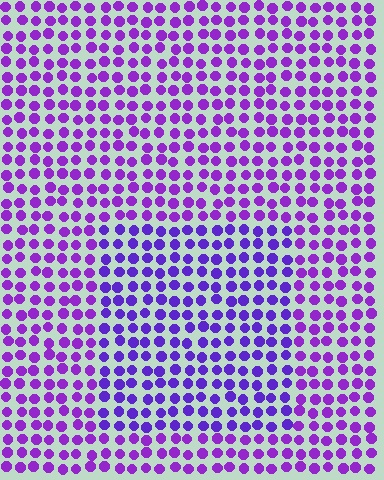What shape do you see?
I see a rectangle.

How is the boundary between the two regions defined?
The boundary is defined purely by a slight shift in hue (about 20 degrees). Spacing, size, and orientation are identical on both sides.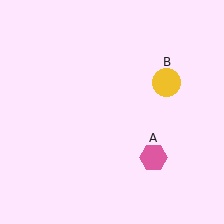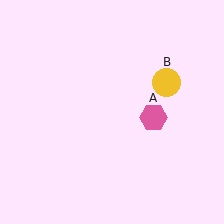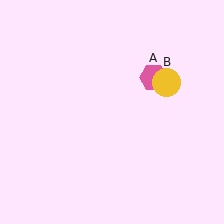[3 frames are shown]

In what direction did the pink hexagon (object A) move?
The pink hexagon (object A) moved up.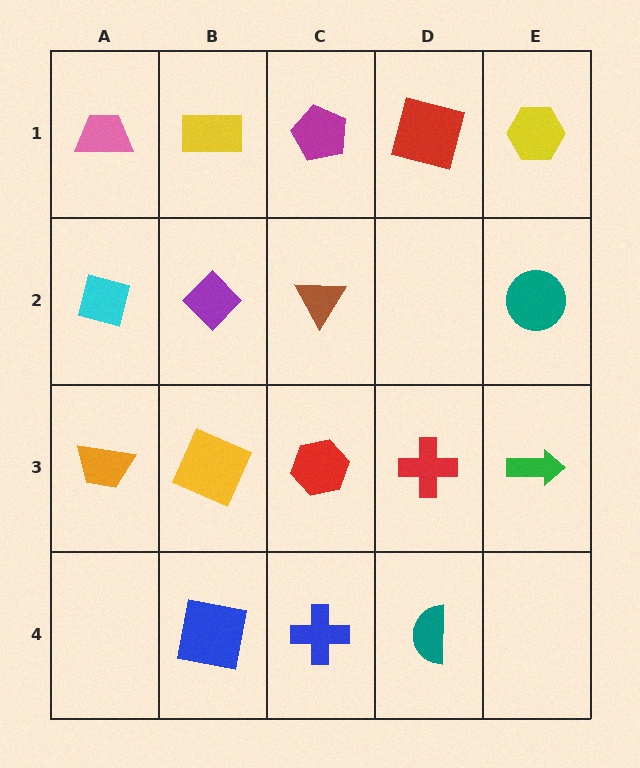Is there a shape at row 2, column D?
No, that cell is empty.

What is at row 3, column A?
An orange trapezoid.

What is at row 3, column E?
A green arrow.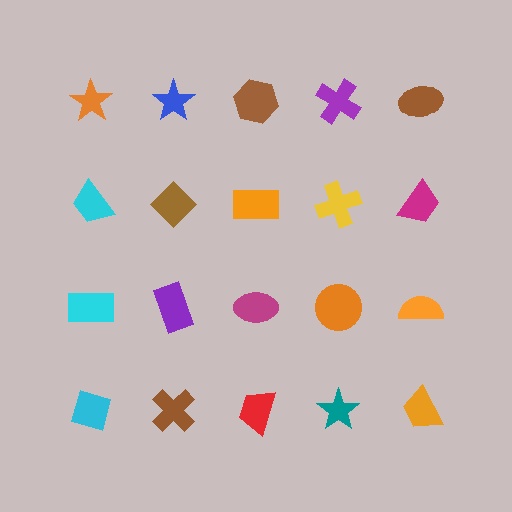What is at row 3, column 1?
A cyan rectangle.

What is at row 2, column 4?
A yellow cross.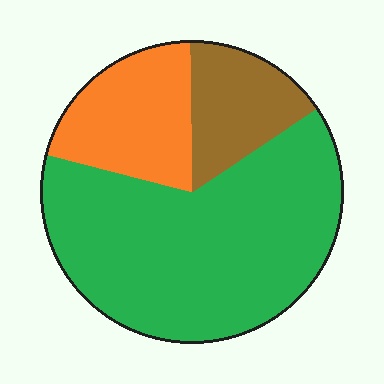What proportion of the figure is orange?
Orange covers around 20% of the figure.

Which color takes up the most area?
Green, at roughly 65%.